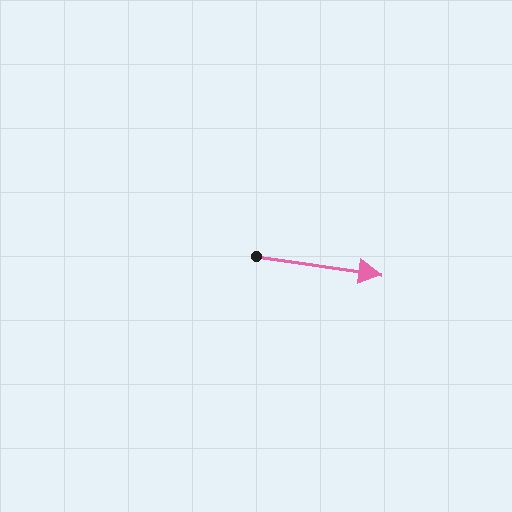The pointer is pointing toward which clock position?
Roughly 3 o'clock.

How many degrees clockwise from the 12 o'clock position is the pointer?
Approximately 98 degrees.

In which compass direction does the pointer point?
East.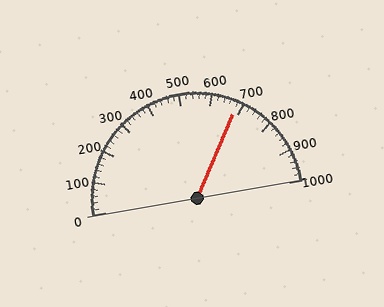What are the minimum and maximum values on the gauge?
The gauge ranges from 0 to 1000.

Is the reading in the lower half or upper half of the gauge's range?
The reading is in the upper half of the range (0 to 1000).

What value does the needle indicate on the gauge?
The needle indicates approximately 680.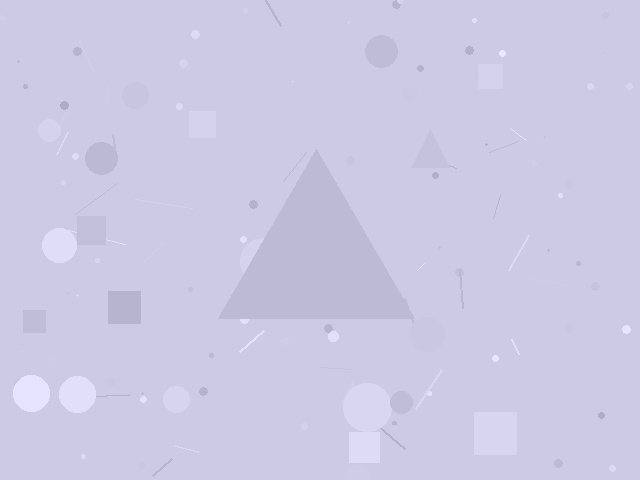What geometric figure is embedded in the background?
A triangle is embedded in the background.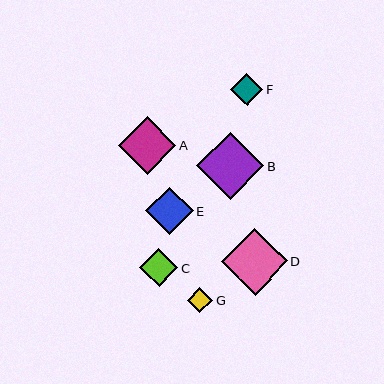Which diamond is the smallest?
Diamond G is the smallest with a size of approximately 26 pixels.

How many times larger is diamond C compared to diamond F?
Diamond C is approximately 1.2 times the size of diamond F.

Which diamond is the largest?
Diamond B is the largest with a size of approximately 67 pixels.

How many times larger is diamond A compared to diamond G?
Diamond A is approximately 2.2 times the size of diamond G.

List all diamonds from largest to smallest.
From largest to smallest: B, D, A, E, C, F, G.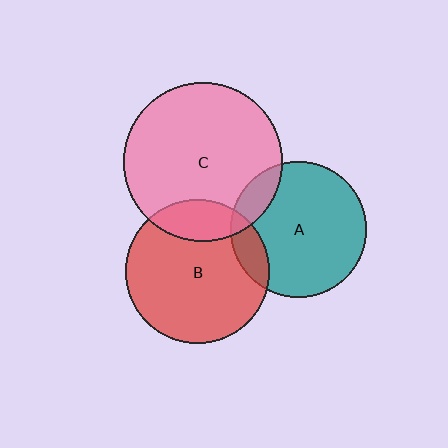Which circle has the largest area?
Circle C (pink).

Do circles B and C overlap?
Yes.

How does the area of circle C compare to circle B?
Approximately 1.2 times.